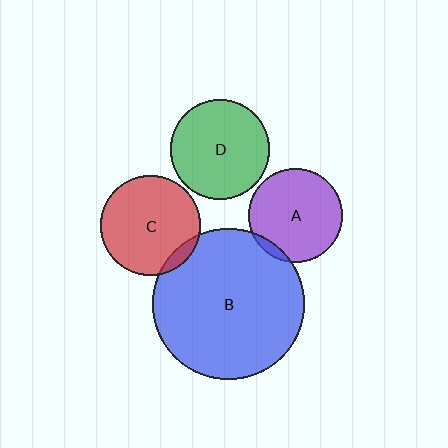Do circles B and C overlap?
Yes.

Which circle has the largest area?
Circle B (blue).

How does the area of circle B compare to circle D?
Approximately 2.3 times.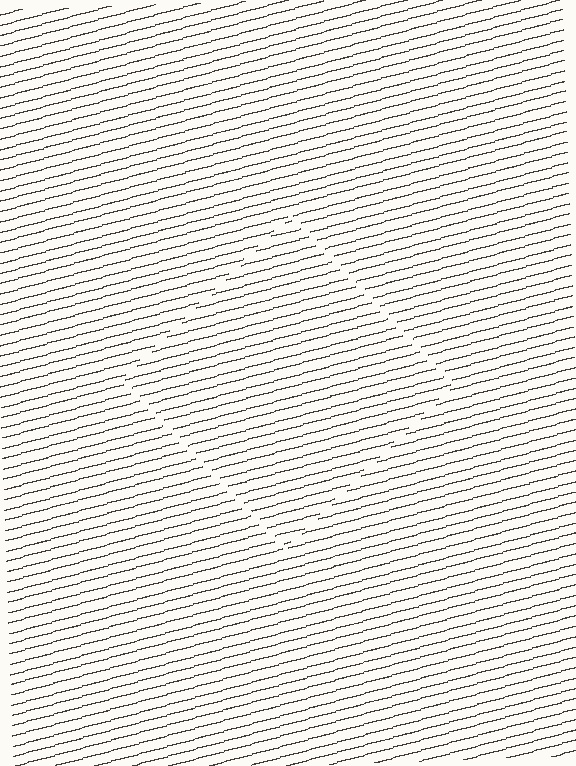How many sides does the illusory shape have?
4 sides — the line-ends trace a square.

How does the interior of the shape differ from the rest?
The interior of the shape contains the same grating, shifted by half a period — the contour is defined by the phase discontinuity where line-ends from the inner and outer gratings abut.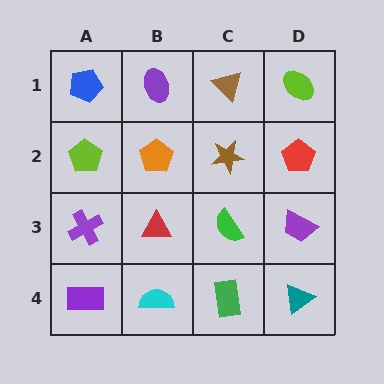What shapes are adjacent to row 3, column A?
A lime pentagon (row 2, column A), a purple rectangle (row 4, column A), a red triangle (row 3, column B).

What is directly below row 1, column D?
A red pentagon.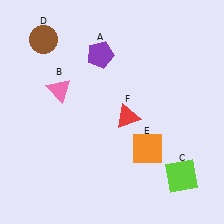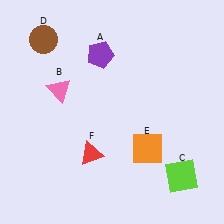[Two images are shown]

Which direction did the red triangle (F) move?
The red triangle (F) moved down.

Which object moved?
The red triangle (F) moved down.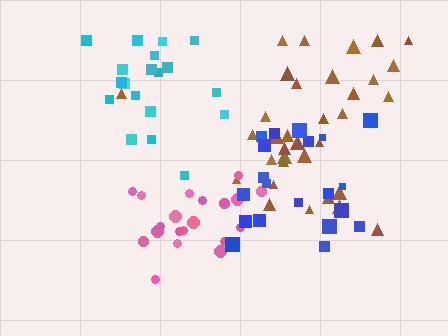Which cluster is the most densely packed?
Pink.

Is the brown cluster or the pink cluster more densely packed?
Pink.